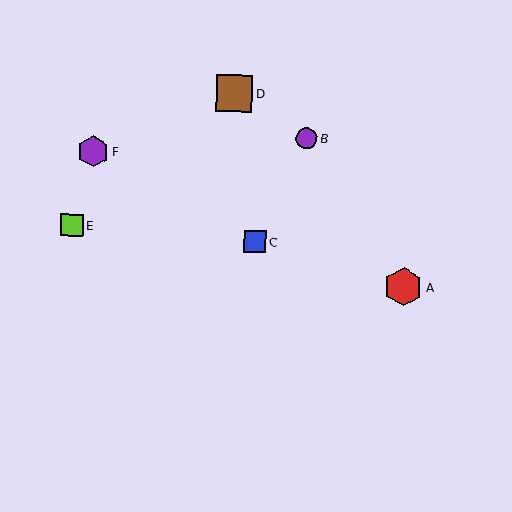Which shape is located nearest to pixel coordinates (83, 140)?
The purple hexagon (labeled F) at (93, 152) is nearest to that location.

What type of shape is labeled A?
Shape A is a red hexagon.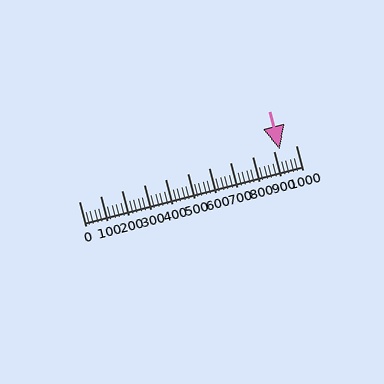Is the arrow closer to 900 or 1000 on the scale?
The arrow is closer to 900.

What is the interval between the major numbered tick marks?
The major tick marks are spaced 100 units apart.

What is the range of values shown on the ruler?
The ruler shows values from 0 to 1000.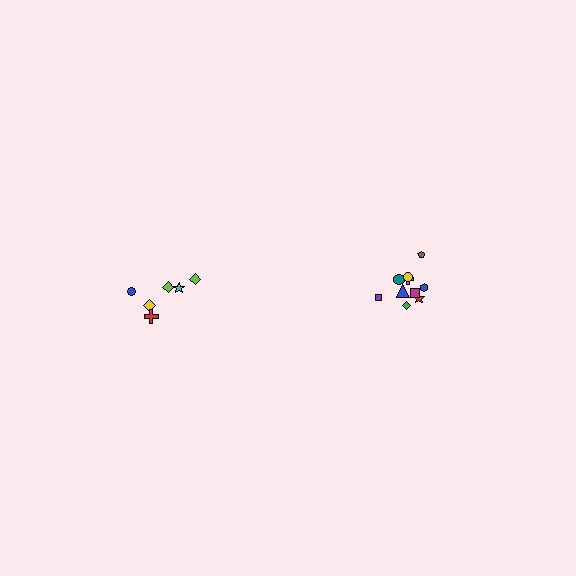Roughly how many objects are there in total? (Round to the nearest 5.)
Roughly 15 objects in total.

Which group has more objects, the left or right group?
The right group.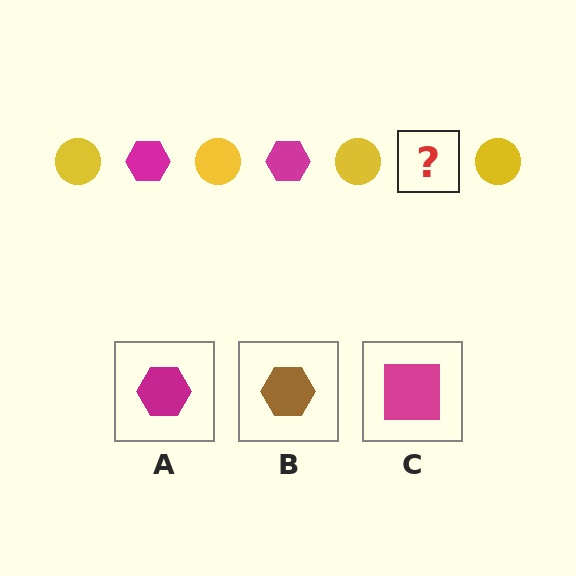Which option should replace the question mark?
Option A.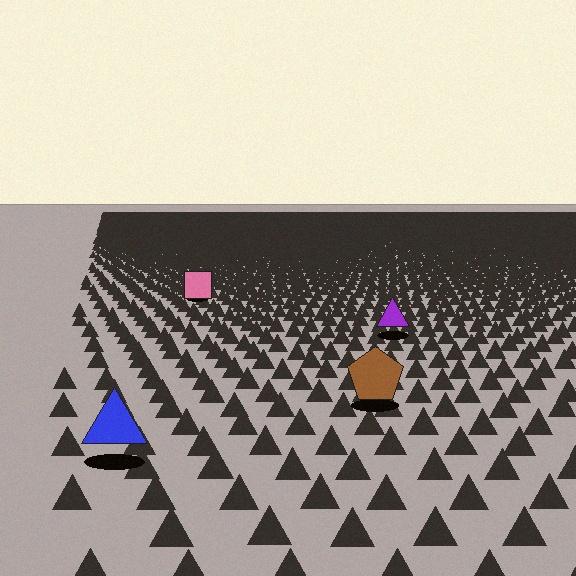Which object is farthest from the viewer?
The pink square is farthest from the viewer. It appears smaller and the ground texture around it is denser.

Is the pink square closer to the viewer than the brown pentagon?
No. The brown pentagon is closer — you can tell from the texture gradient: the ground texture is coarser near it.